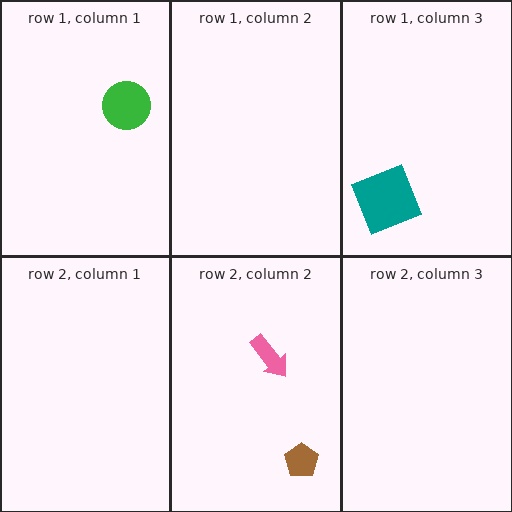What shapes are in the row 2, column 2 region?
The pink arrow, the brown pentagon.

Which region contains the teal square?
The row 1, column 3 region.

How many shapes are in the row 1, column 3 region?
1.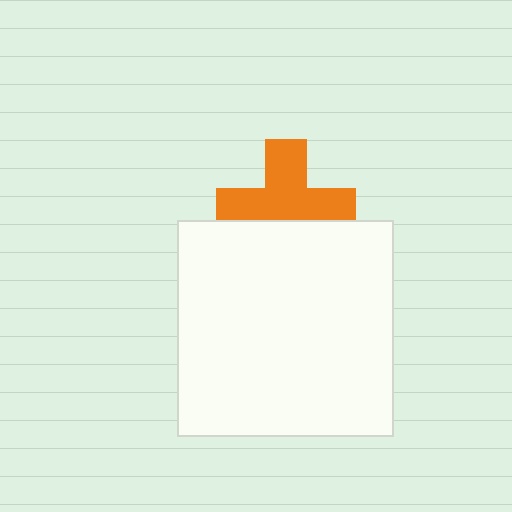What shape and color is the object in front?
The object in front is a white square.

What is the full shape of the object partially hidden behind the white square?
The partially hidden object is an orange cross.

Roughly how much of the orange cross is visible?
About half of it is visible (roughly 64%).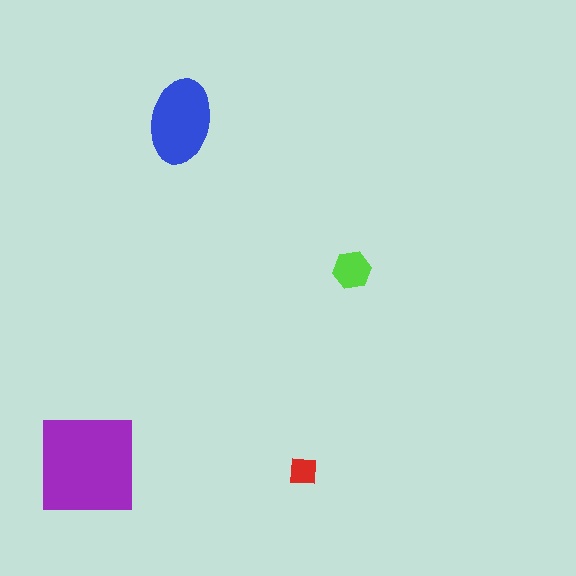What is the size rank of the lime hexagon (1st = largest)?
3rd.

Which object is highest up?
The blue ellipse is topmost.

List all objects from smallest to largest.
The red square, the lime hexagon, the blue ellipse, the purple square.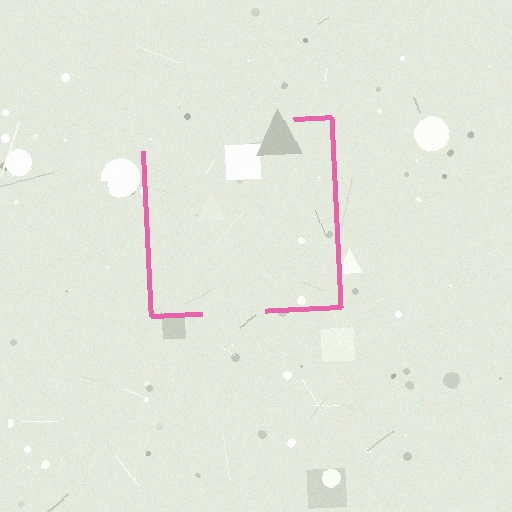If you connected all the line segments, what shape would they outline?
They would outline a square.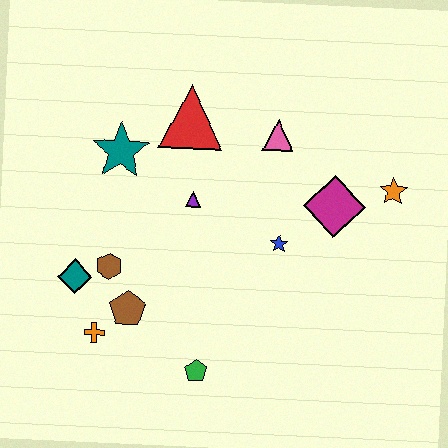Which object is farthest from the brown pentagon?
The orange star is farthest from the brown pentagon.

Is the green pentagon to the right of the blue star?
No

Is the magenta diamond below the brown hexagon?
No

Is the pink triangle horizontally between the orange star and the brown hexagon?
Yes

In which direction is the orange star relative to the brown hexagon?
The orange star is to the right of the brown hexagon.